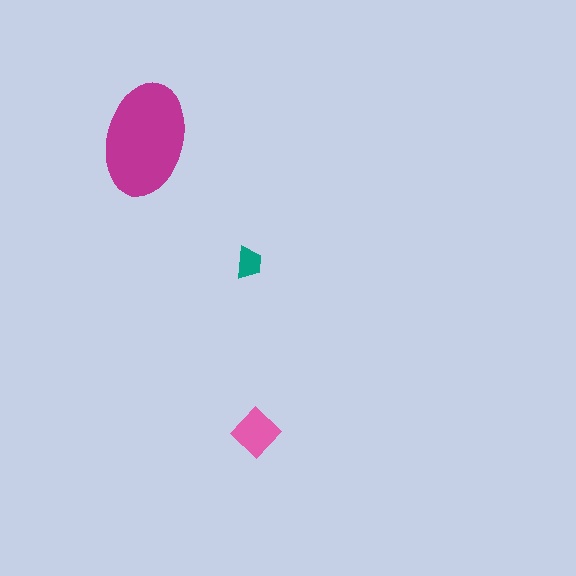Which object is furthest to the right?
The pink diamond is rightmost.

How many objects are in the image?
There are 3 objects in the image.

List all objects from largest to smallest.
The magenta ellipse, the pink diamond, the teal trapezoid.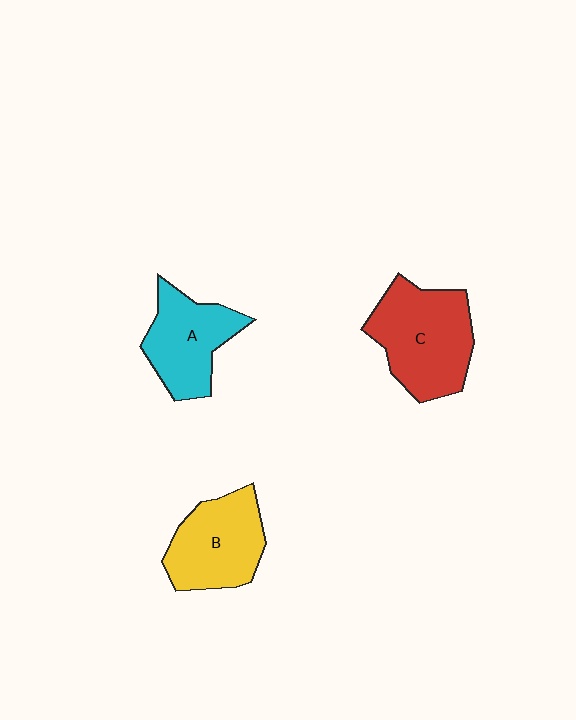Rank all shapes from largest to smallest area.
From largest to smallest: C (red), B (yellow), A (cyan).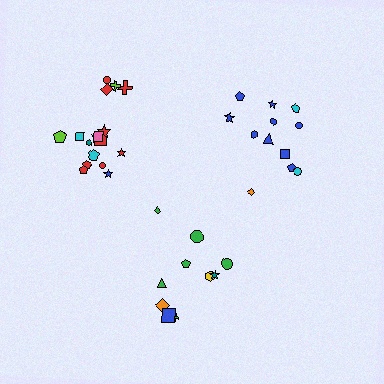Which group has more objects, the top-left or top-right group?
The top-left group.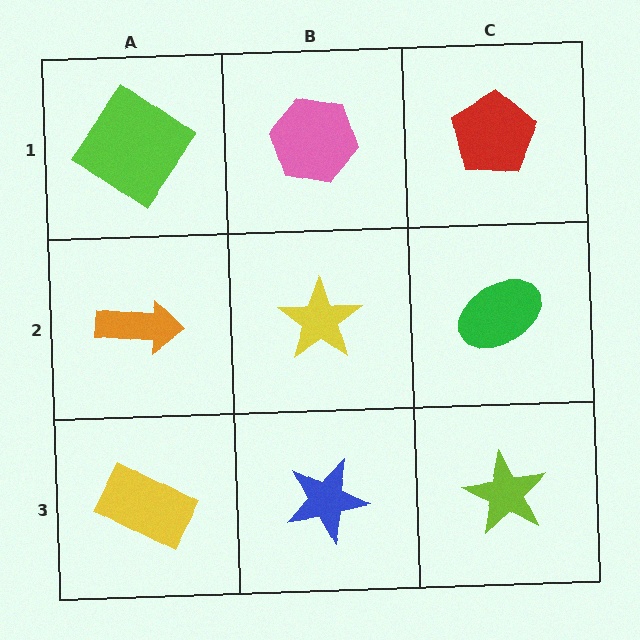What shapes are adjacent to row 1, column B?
A yellow star (row 2, column B), a lime diamond (row 1, column A), a red pentagon (row 1, column C).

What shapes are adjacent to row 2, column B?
A pink hexagon (row 1, column B), a blue star (row 3, column B), an orange arrow (row 2, column A), a green ellipse (row 2, column C).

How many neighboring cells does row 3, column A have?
2.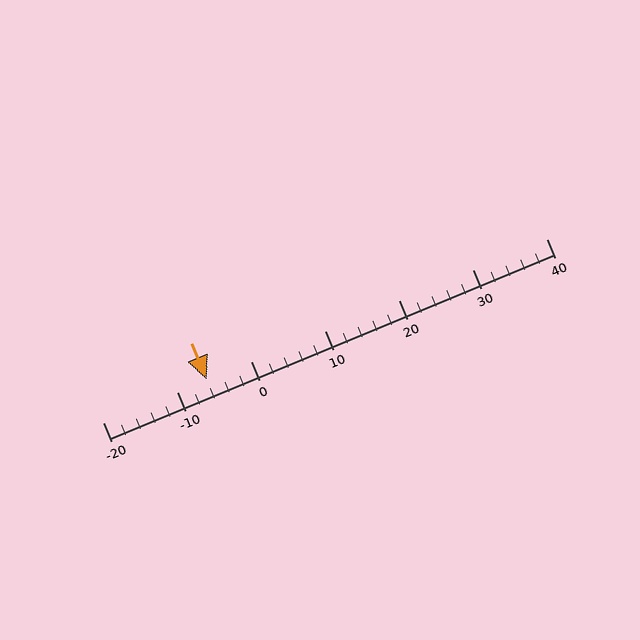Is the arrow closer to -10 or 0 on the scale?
The arrow is closer to -10.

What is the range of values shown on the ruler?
The ruler shows values from -20 to 40.